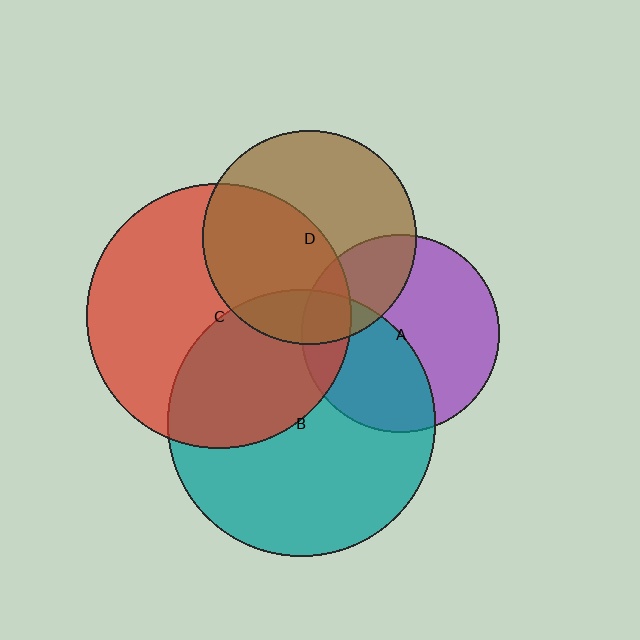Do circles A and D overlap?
Yes.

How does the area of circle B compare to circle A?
Approximately 1.8 times.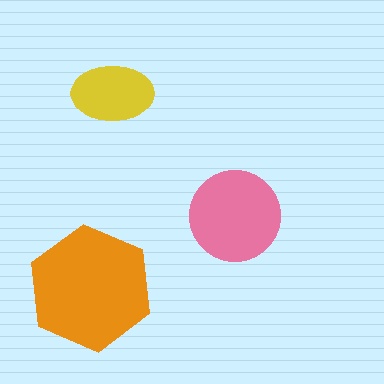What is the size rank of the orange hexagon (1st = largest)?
1st.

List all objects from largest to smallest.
The orange hexagon, the pink circle, the yellow ellipse.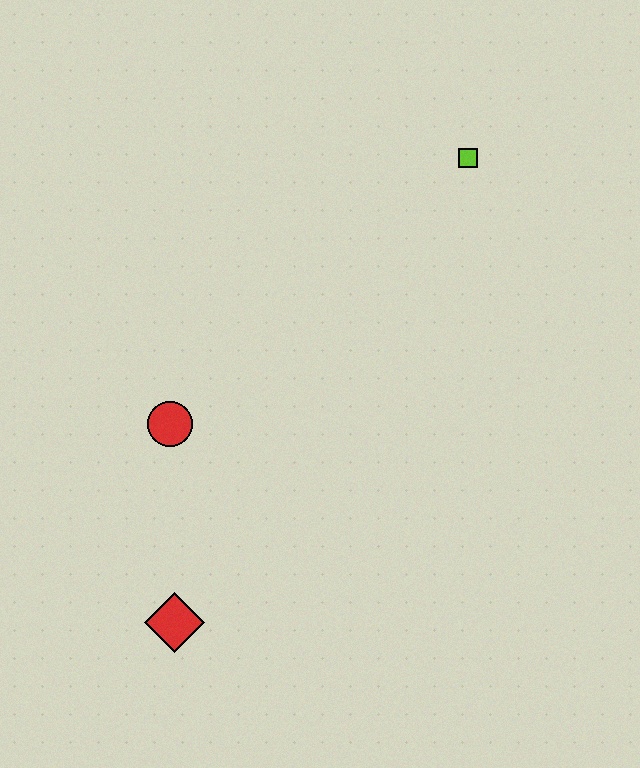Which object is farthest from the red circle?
The lime square is farthest from the red circle.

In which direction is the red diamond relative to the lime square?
The red diamond is below the lime square.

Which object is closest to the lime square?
The red circle is closest to the lime square.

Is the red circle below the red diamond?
No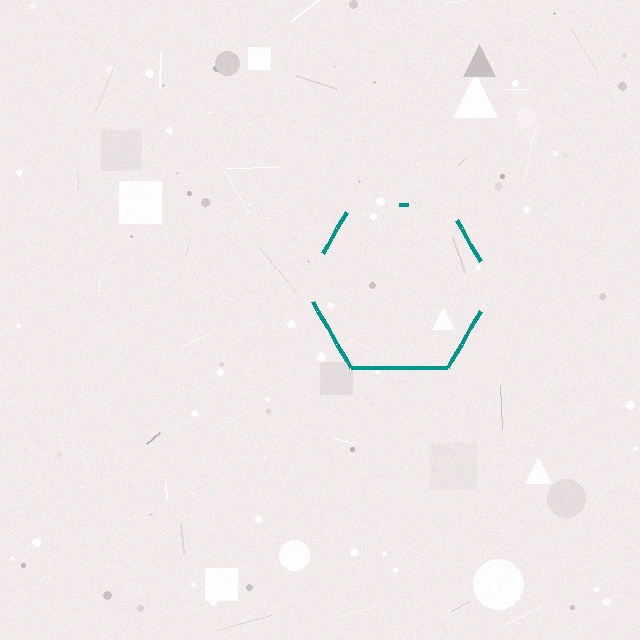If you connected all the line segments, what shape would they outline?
They would outline a hexagon.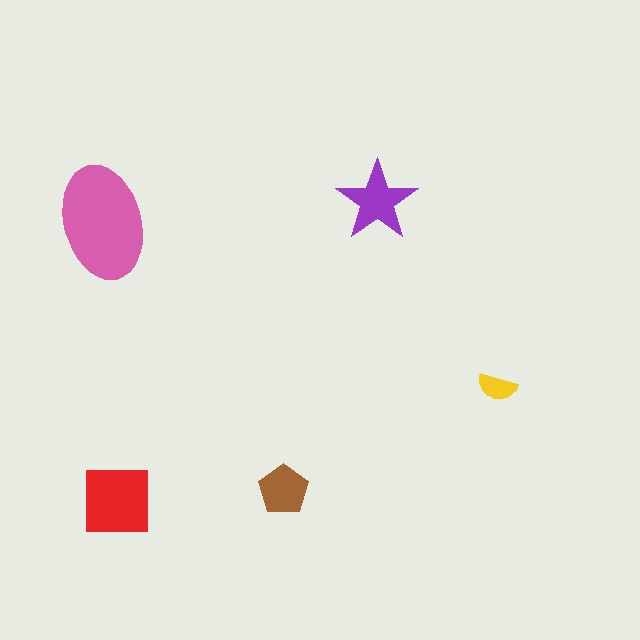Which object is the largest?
The pink ellipse.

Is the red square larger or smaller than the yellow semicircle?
Larger.